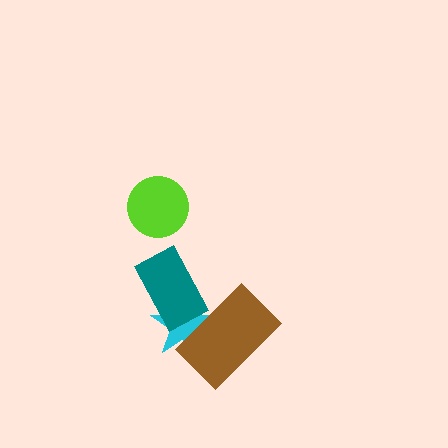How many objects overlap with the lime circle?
0 objects overlap with the lime circle.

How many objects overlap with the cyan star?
2 objects overlap with the cyan star.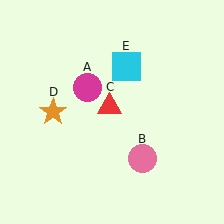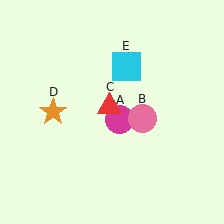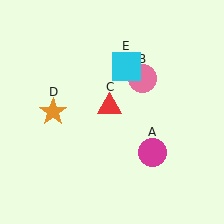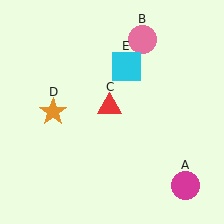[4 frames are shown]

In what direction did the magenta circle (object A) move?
The magenta circle (object A) moved down and to the right.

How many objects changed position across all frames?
2 objects changed position: magenta circle (object A), pink circle (object B).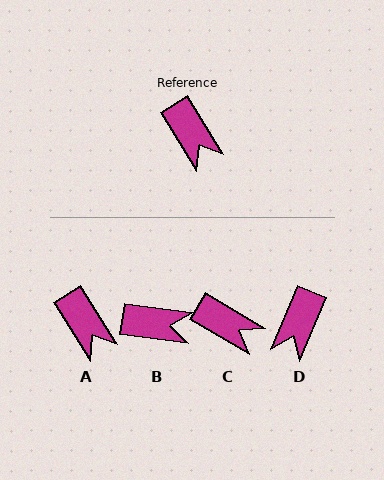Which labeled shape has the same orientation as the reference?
A.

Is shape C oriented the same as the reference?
No, it is off by about 27 degrees.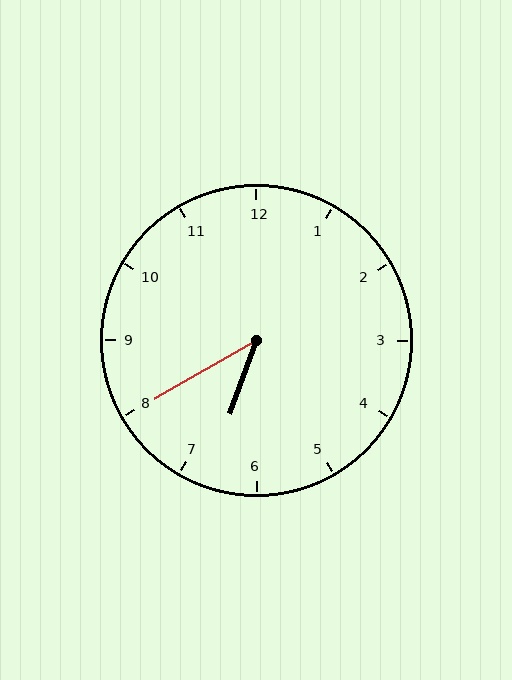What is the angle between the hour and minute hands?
Approximately 40 degrees.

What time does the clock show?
6:40.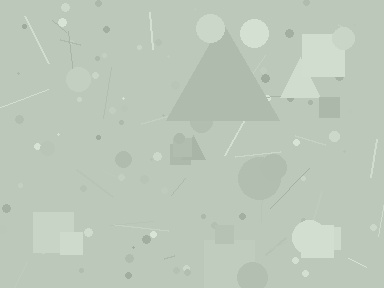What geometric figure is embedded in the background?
A triangle is embedded in the background.